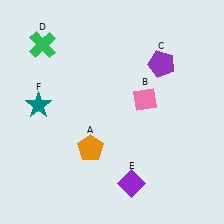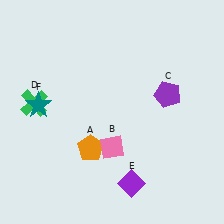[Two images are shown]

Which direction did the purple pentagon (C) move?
The purple pentagon (C) moved down.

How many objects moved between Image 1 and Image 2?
3 objects moved between the two images.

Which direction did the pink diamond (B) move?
The pink diamond (B) moved down.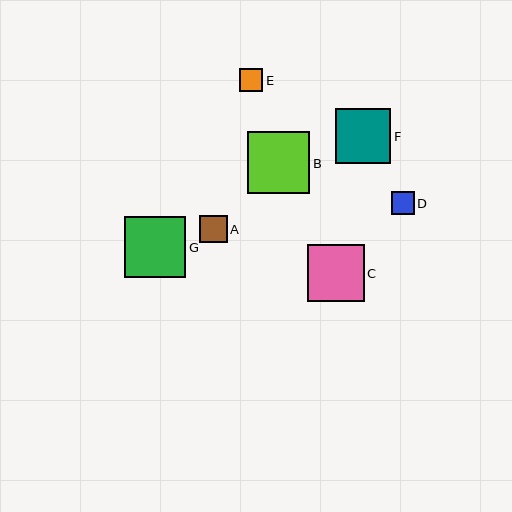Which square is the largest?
Square B is the largest with a size of approximately 62 pixels.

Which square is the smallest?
Square D is the smallest with a size of approximately 22 pixels.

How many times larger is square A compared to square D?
Square A is approximately 1.2 times the size of square D.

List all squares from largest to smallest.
From largest to smallest: B, G, C, F, A, E, D.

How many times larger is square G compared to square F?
Square G is approximately 1.1 times the size of square F.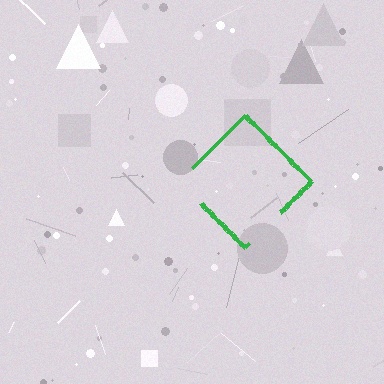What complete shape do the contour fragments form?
The contour fragments form a diamond.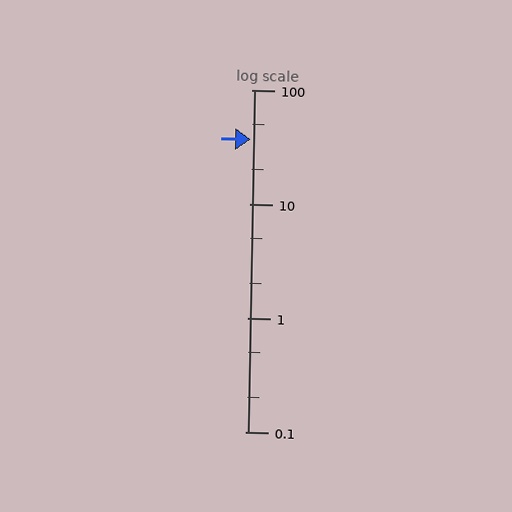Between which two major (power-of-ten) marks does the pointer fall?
The pointer is between 10 and 100.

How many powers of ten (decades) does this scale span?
The scale spans 3 decades, from 0.1 to 100.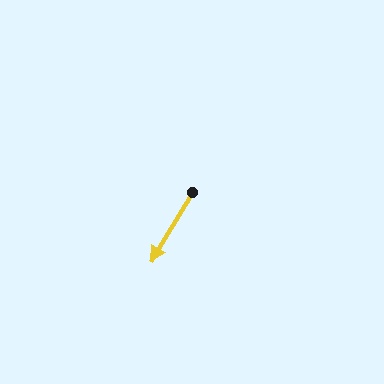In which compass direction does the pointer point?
Southwest.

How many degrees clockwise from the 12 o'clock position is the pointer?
Approximately 211 degrees.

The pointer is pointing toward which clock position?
Roughly 7 o'clock.